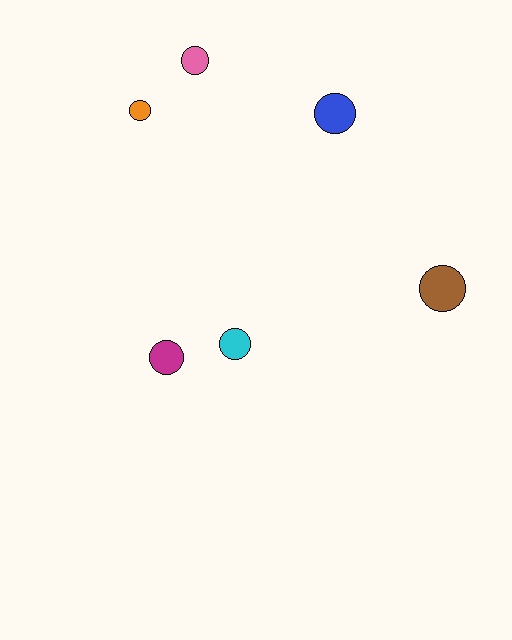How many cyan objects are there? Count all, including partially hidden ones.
There is 1 cyan object.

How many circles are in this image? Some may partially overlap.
There are 6 circles.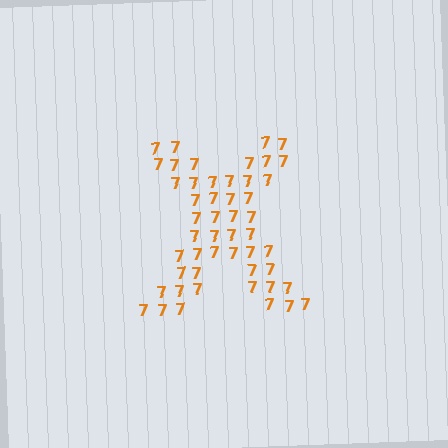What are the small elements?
The small elements are digit 7's.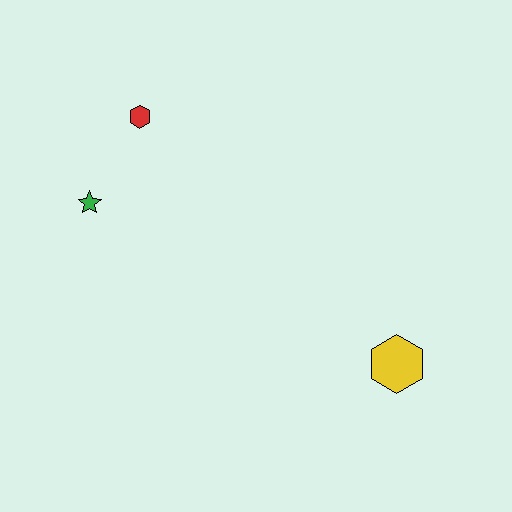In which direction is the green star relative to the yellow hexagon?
The green star is to the left of the yellow hexagon.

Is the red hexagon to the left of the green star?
No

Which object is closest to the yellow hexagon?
The green star is closest to the yellow hexagon.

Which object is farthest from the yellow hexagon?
The red hexagon is farthest from the yellow hexagon.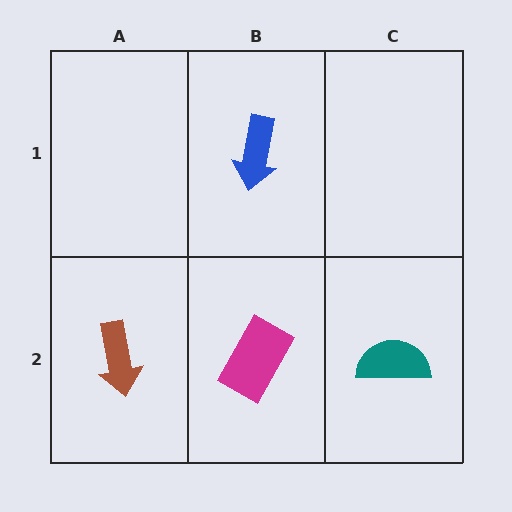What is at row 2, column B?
A magenta rectangle.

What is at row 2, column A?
A brown arrow.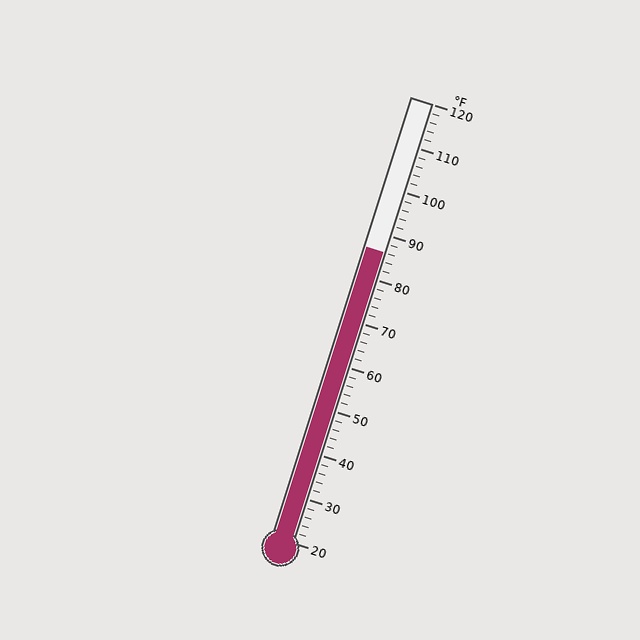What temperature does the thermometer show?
The thermometer shows approximately 86°F.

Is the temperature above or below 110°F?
The temperature is below 110°F.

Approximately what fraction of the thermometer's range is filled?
The thermometer is filled to approximately 65% of its range.